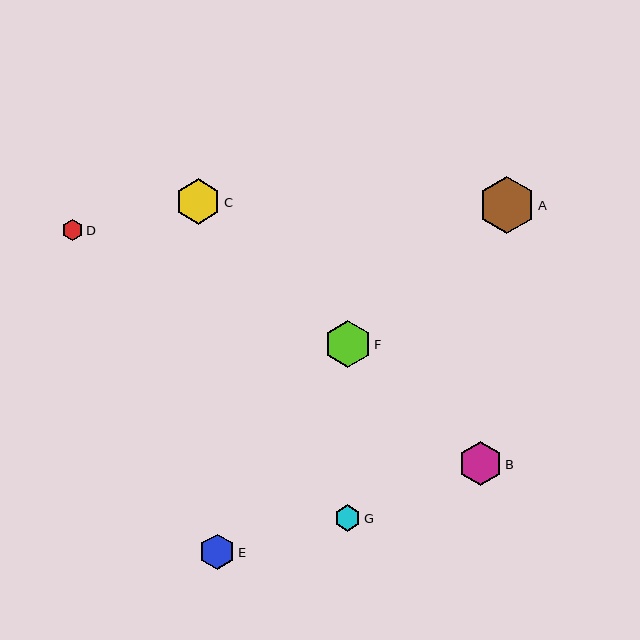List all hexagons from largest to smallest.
From largest to smallest: A, F, C, B, E, G, D.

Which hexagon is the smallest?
Hexagon D is the smallest with a size of approximately 21 pixels.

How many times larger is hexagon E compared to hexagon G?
Hexagon E is approximately 1.3 times the size of hexagon G.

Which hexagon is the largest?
Hexagon A is the largest with a size of approximately 57 pixels.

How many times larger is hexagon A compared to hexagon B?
Hexagon A is approximately 1.3 times the size of hexagon B.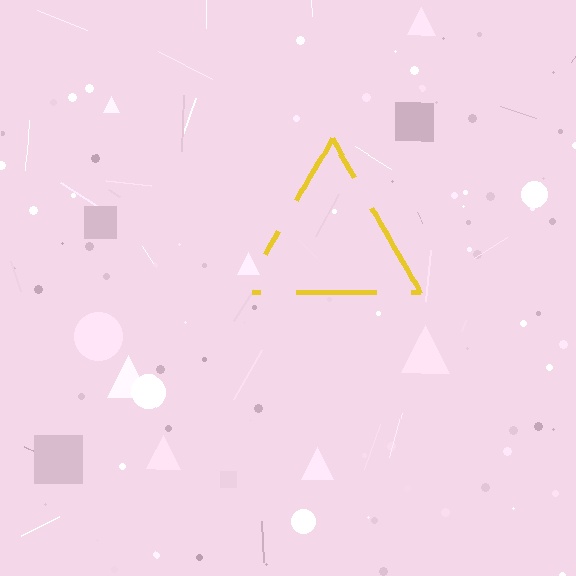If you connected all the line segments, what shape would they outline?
They would outline a triangle.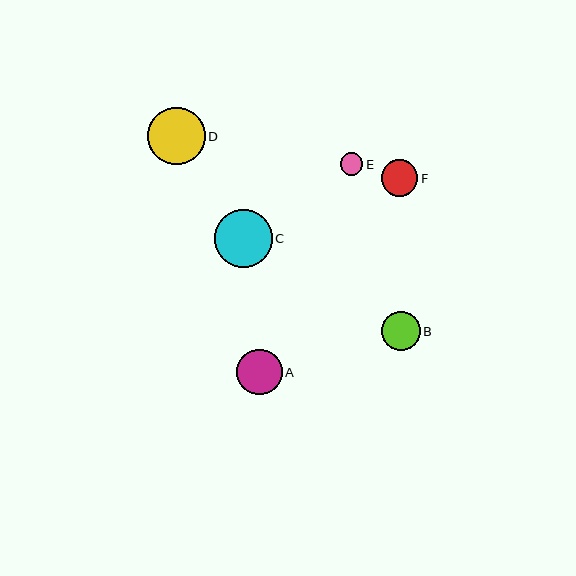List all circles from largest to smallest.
From largest to smallest: D, C, A, B, F, E.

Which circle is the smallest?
Circle E is the smallest with a size of approximately 22 pixels.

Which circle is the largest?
Circle D is the largest with a size of approximately 58 pixels.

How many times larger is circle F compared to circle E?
Circle F is approximately 1.6 times the size of circle E.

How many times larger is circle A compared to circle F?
Circle A is approximately 1.2 times the size of circle F.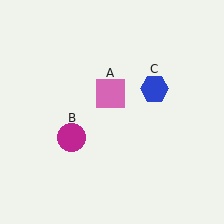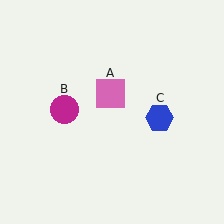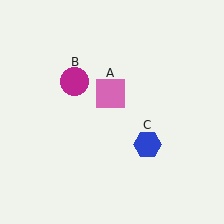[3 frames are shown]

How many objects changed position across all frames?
2 objects changed position: magenta circle (object B), blue hexagon (object C).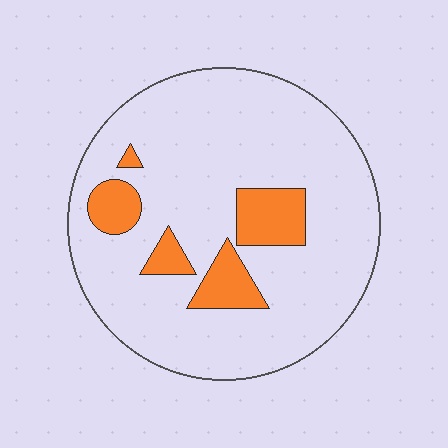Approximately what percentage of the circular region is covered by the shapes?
Approximately 15%.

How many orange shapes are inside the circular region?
5.